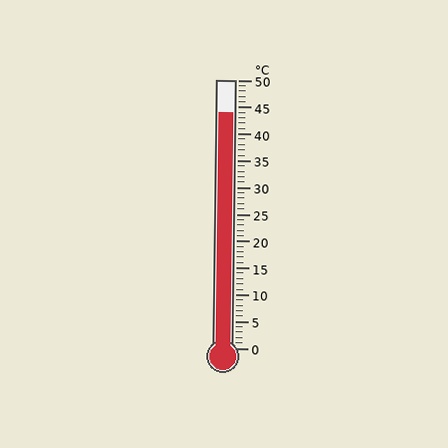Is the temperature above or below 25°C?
The temperature is above 25°C.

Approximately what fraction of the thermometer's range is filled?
The thermometer is filled to approximately 90% of its range.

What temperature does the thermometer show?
The thermometer shows approximately 44°C.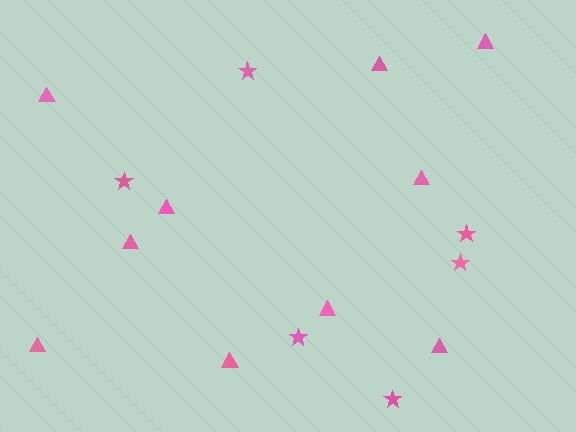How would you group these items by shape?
There are 2 groups: one group of triangles (10) and one group of stars (6).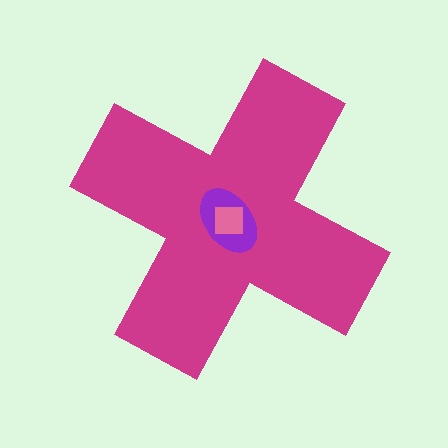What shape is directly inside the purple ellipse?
The pink square.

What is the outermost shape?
The magenta cross.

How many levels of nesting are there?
3.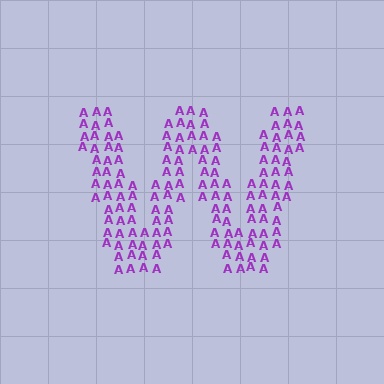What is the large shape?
The large shape is the letter W.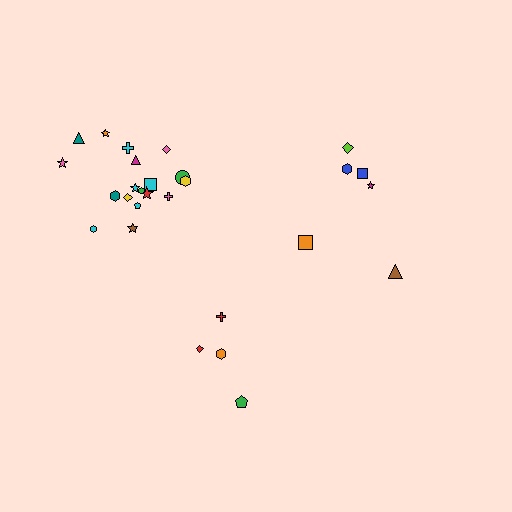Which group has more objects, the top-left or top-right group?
The top-left group.